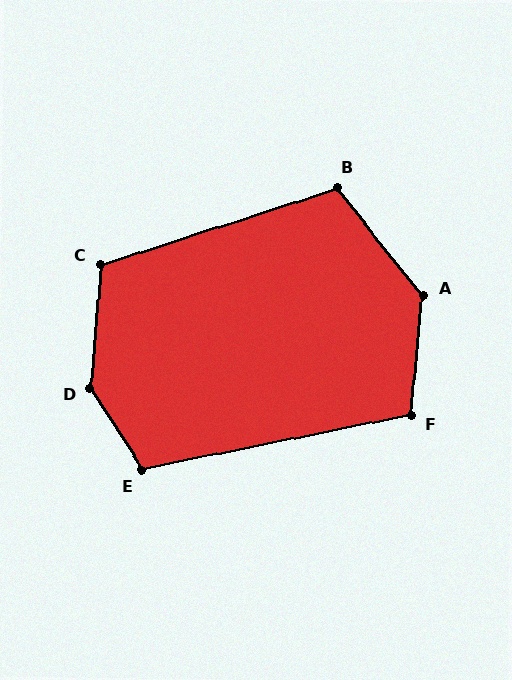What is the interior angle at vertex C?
Approximately 113 degrees (obtuse).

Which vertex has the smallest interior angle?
F, at approximately 107 degrees.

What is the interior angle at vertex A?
Approximately 136 degrees (obtuse).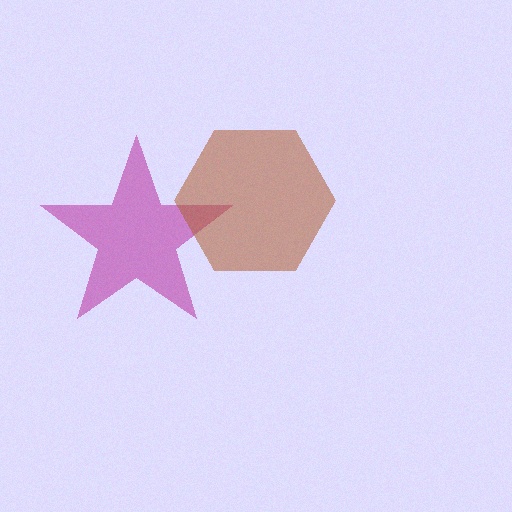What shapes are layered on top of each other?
The layered shapes are: a magenta star, a brown hexagon.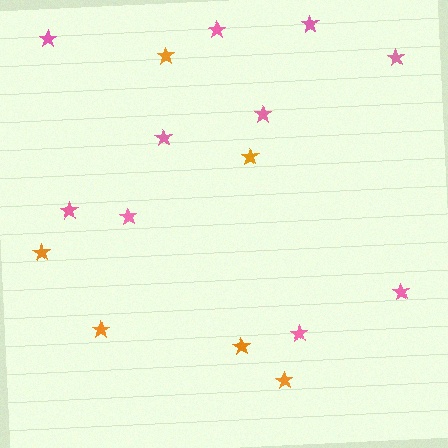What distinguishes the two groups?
There are 2 groups: one group of orange stars (6) and one group of pink stars (10).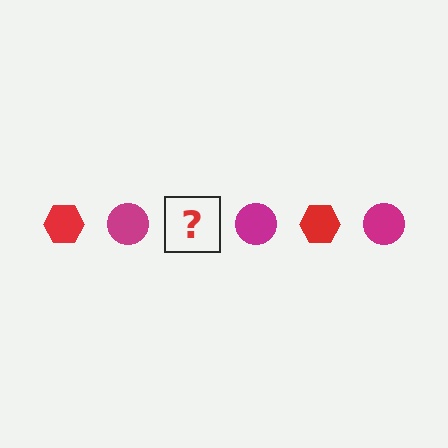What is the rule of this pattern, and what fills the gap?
The rule is that the pattern alternates between red hexagon and magenta circle. The gap should be filled with a red hexagon.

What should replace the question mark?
The question mark should be replaced with a red hexagon.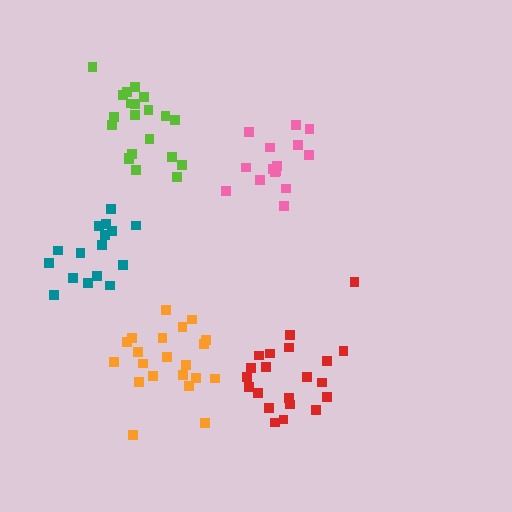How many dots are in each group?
Group 1: 21 dots, Group 2: 21 dots, Group 3: 21 dots, Group 4: 15 dots, Group 5: 16 dots (94 total).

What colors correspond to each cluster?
The clusters are colored: red, orange, lime, pink, teal.